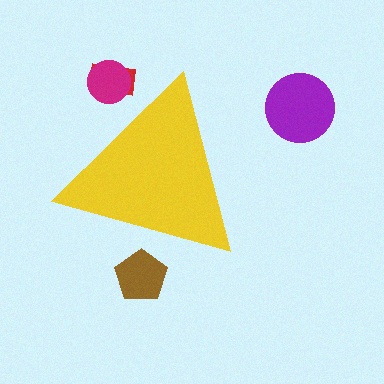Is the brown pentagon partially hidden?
Yes, the brown pentagon is partially hidden behind the yellow triangle.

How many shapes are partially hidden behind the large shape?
3 shapes are partially hidden.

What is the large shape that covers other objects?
A yellow triangle.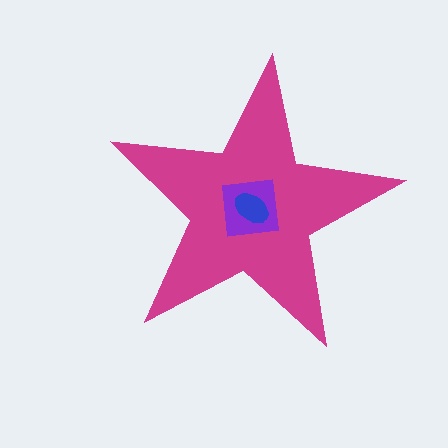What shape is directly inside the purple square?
The blue ellipse.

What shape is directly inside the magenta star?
The purple square.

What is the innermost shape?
The blue ellipse.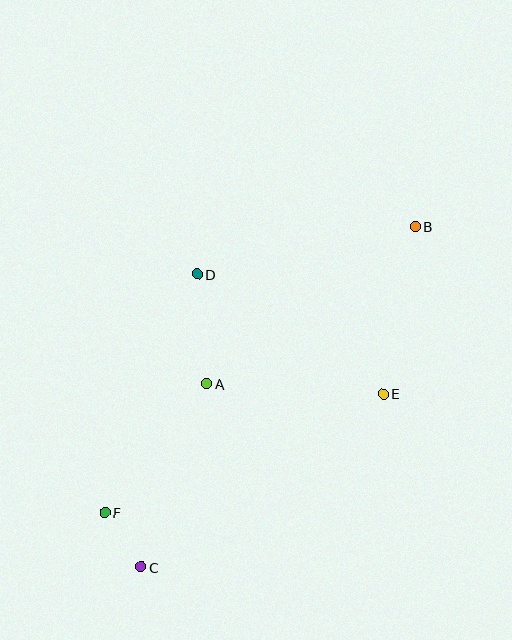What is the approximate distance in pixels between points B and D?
The distance between B and D is approximately 223 pixels.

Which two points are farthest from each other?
Points B and C are farthest from each other.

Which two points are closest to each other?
Points C and F are closest to each other.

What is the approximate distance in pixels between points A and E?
The distance between A and E is approximately 176 pixels.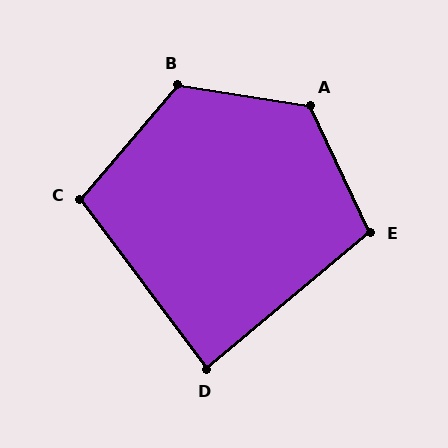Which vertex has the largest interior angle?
A, at approximately 124 degrees.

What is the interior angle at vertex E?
Approximately 105 degrees (obtuse).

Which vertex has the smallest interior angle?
D, at approximately 87 degrees.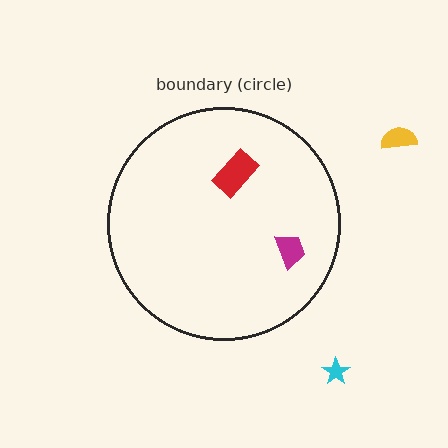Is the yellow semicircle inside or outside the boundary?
Outside.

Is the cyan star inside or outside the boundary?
Outside.